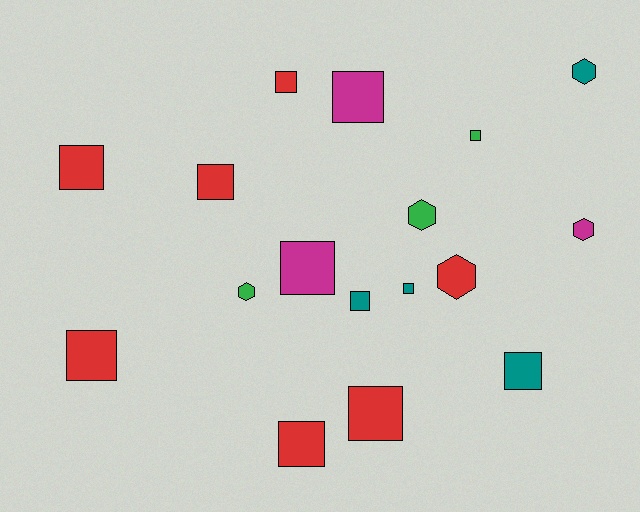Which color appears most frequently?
Red, with 7 objects.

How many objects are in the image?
There are 17 objects.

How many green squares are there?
There is 1 green square.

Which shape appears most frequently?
Square, with 12 objects.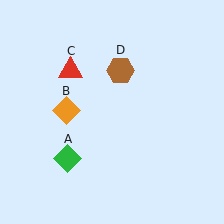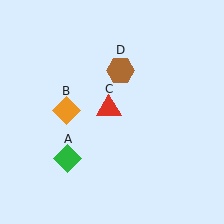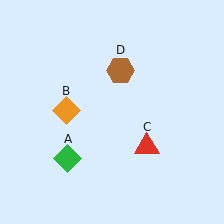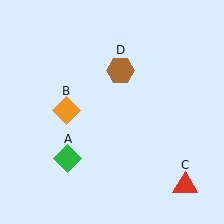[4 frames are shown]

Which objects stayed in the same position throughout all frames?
Green diamond (object A) and orange diamond (object B) and brown hexagon (object D) remained stationary.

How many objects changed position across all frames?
1 object changed position: red triangle (object C).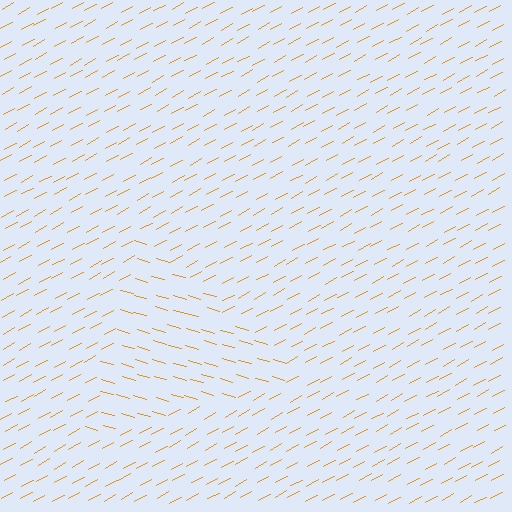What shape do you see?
I see a triangle.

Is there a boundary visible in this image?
Yes, there is a texture boundary formed by a change in line orientation.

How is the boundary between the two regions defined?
The boundary is defined purely by a change in line orientation (approximately 45 degrees difference). All lines are the same color and thickness.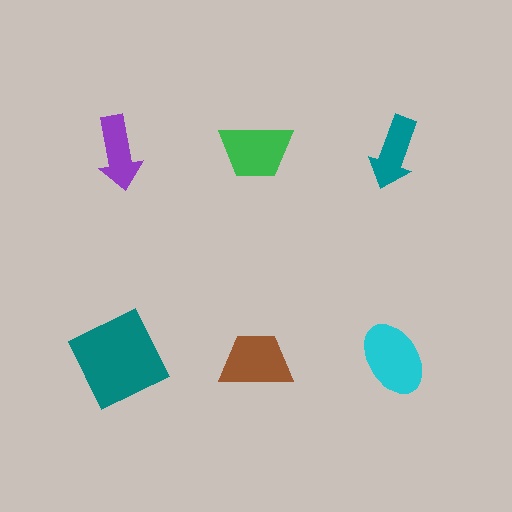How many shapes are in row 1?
3 shapes.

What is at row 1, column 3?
A teal arrow.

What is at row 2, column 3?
A cyan ellipse.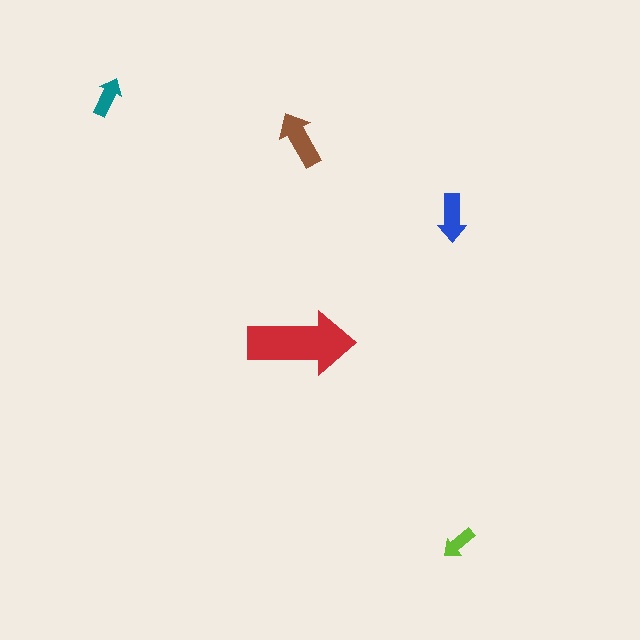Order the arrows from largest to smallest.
the red one, the brown one, the blue one, the teal one, the lime one.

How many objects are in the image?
There are 5 objects in the image.